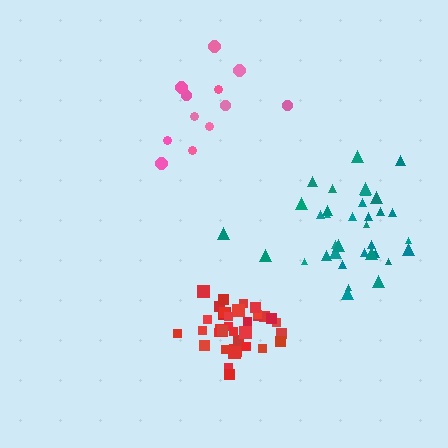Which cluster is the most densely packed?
Red.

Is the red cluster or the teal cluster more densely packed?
Red.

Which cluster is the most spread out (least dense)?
Pink.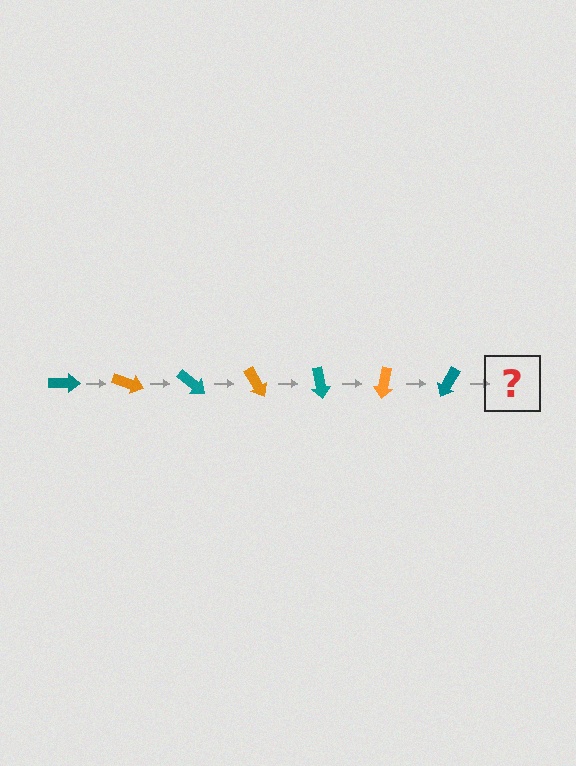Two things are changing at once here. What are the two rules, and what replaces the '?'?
The two rules are that it rotates 20 degrees each step and the color cycles through teal and orange. The '?' should be an orange arrow, rotated 140 degrees from the start.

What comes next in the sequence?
The next element should be an orange arrow, rotated 140 degrees from the start.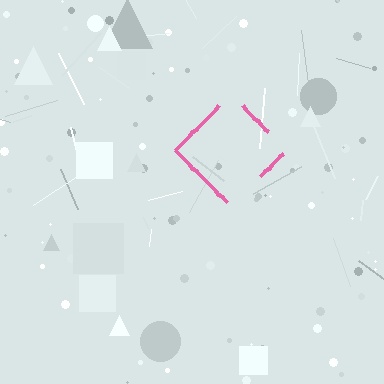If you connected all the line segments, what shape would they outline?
They would outline a diamond.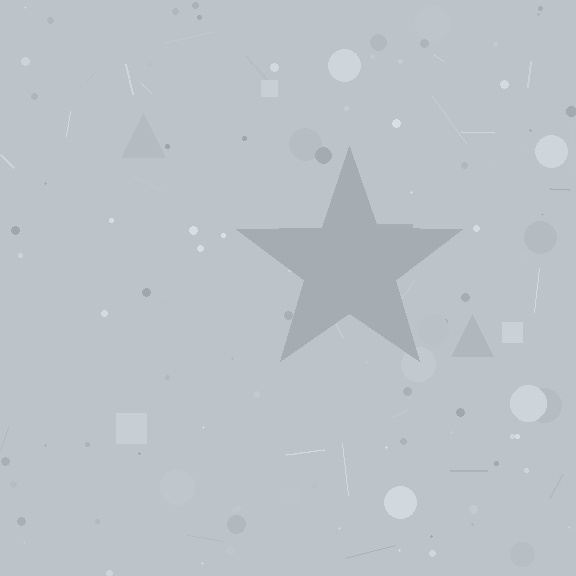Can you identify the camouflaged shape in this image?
The camouflaged shape is a star.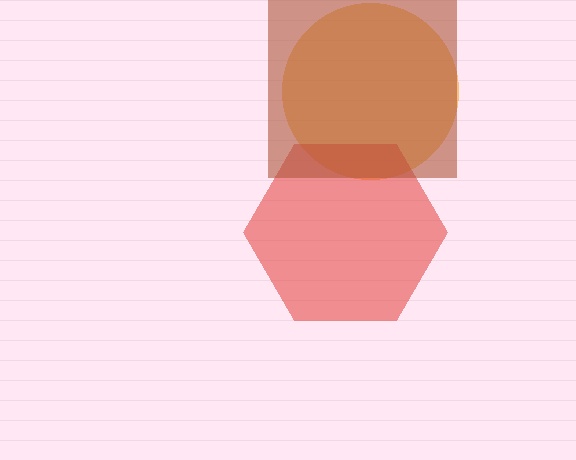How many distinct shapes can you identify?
There are 3 distinct shapes: an orange circle, a red hexagon, a brown square.